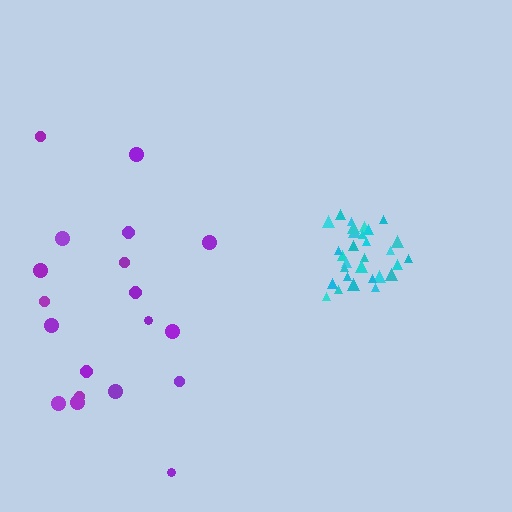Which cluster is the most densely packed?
Cyan.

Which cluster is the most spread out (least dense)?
Purple.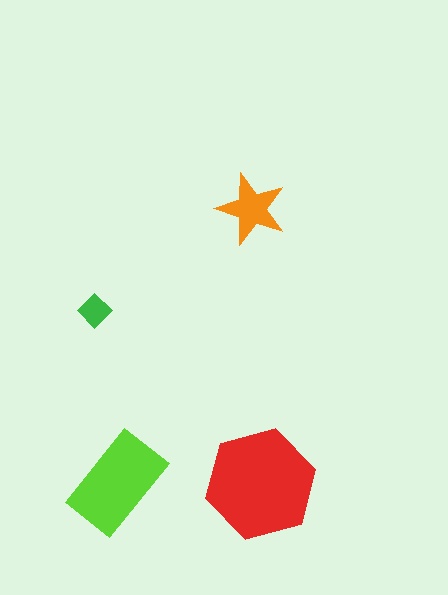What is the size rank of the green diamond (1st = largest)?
4th.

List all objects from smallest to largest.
The green diamond, the orange star, the lime rectangle, the red hexagon.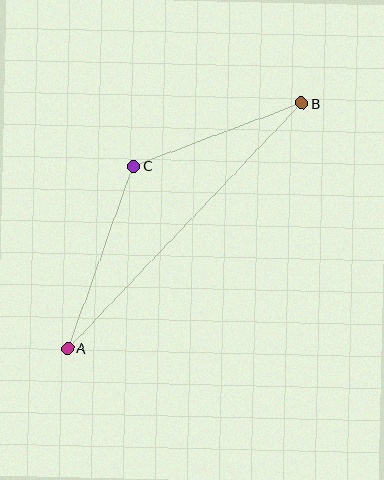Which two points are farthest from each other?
Points A and B are farthest from each other.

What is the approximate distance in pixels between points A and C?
The distance between A and C is approximately 194 pixels.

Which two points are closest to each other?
Points B and C are closest to each other.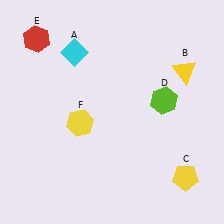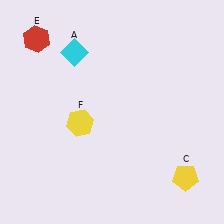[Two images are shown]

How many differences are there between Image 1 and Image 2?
There are 2 differences between the two images.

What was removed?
The lime hexagon (D), the yellow triangle (B) were removed in Image 2.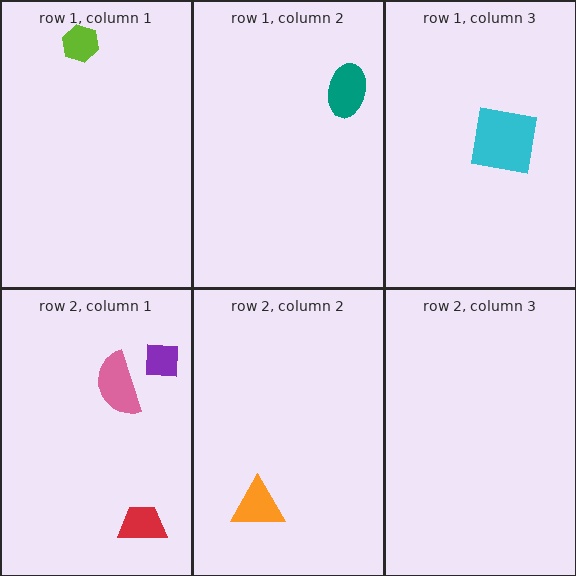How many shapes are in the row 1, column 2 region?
1.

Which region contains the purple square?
The row 2, column 1 region.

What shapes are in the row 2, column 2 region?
The orange triangle.